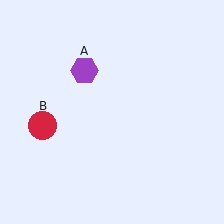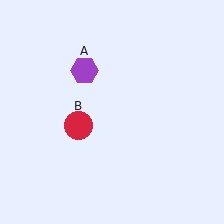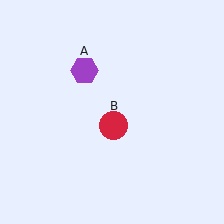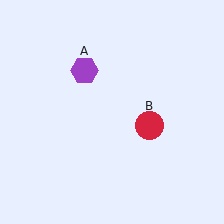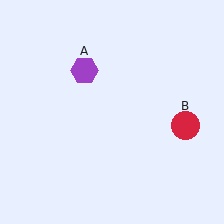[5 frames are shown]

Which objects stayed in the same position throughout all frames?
Purple hexagon (object A) remained stationary.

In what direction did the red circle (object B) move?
The red circle (object B) moved right.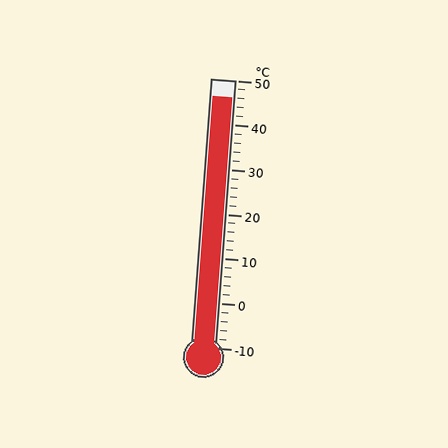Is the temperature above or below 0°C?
The temperature is above 0°C.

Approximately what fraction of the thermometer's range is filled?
The thermometer is filled to approximately 95% of its range.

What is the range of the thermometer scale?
The thermometer scale ranges from -10°C to 50°C.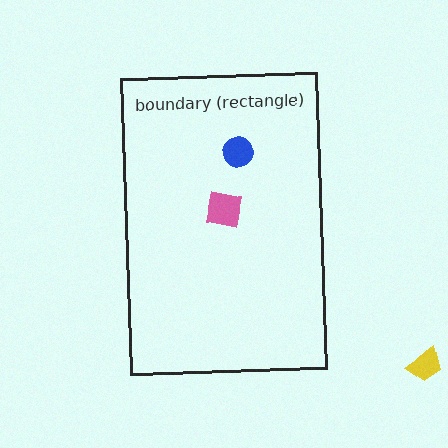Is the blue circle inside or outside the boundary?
Inside.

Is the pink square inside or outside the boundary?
Inside.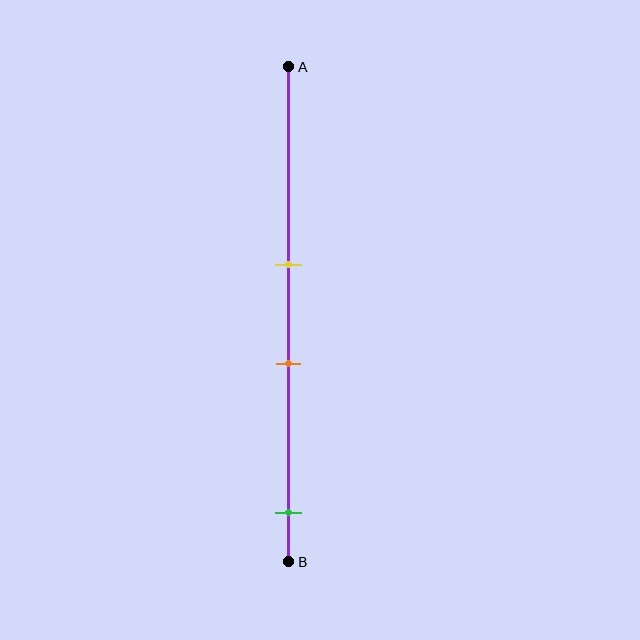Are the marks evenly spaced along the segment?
No, the marks are not evenly spaced.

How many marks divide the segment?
There are 3 marks dividing the segment.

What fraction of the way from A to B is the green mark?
The green mark is approximately 90% (0.9) of the way from A to B.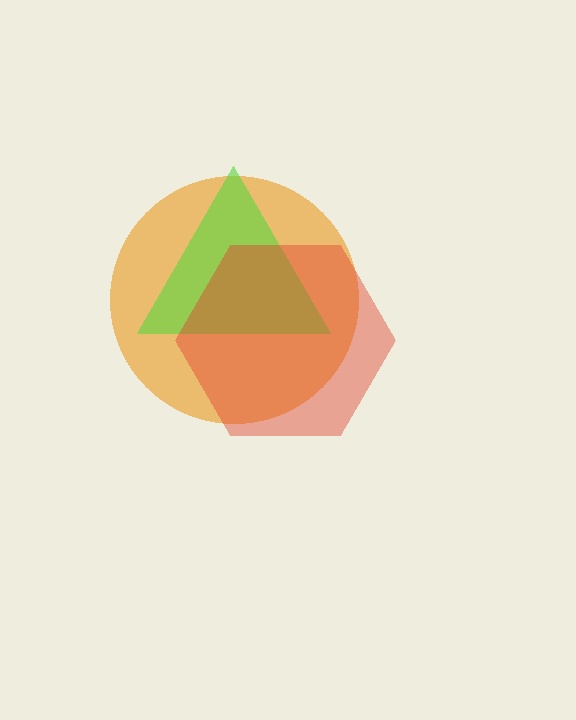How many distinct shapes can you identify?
There are 3 distinct shapes: an orange circle, a lime triangle, a red hexagon.